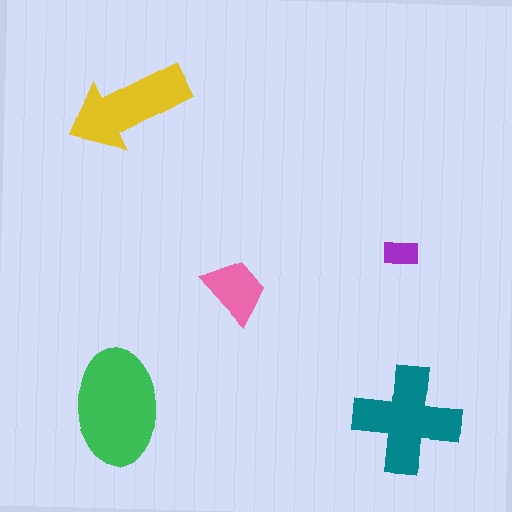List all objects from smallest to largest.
The purple rectangle, the pink trapezoid, the yellow arrow, the teal cross, the green ellipse.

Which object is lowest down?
The teal cross is bottommost.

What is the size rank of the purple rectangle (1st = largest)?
5th.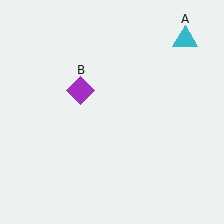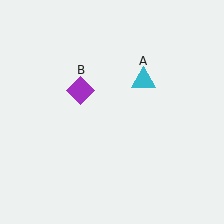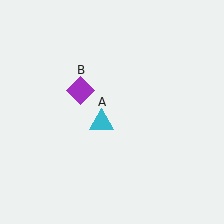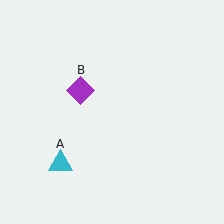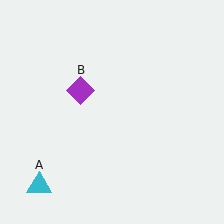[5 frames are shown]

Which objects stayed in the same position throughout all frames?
Purple diamond (object B) remained stationary.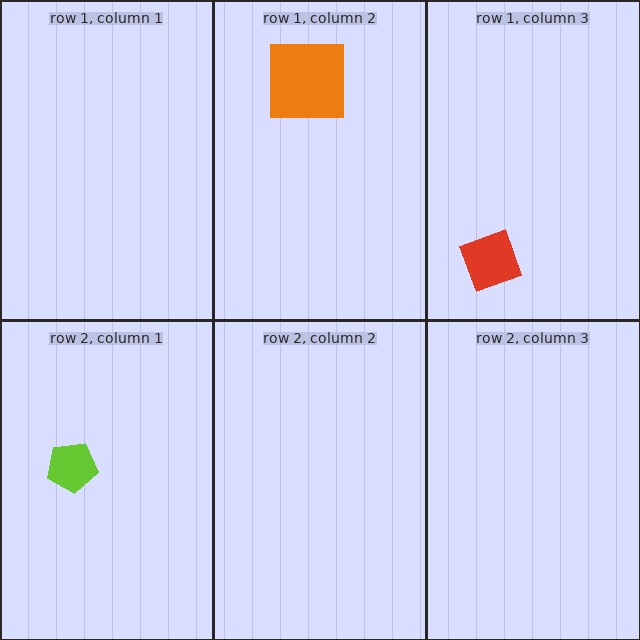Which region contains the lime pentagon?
The row 2, column 1 region.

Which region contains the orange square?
The row 1, column 2 region.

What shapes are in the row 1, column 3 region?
The red diamond.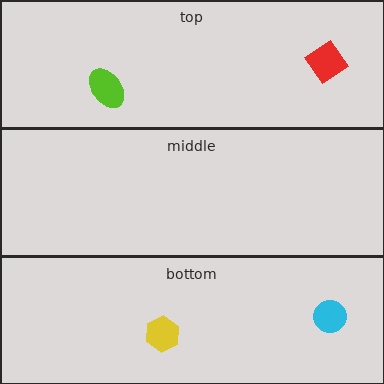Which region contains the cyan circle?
The bottom region.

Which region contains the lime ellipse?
The top region.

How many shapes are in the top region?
2.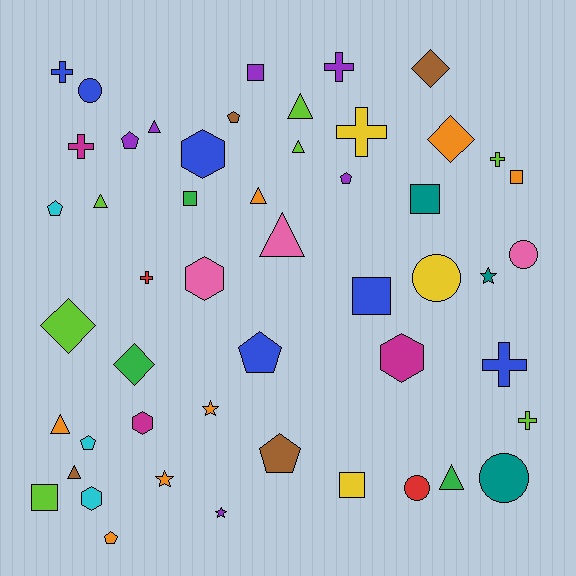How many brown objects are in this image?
There are 4 brown objects.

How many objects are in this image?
There are 50 objects.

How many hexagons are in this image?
There are 5 hexagons.